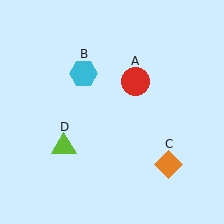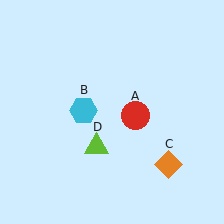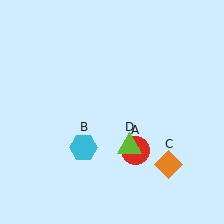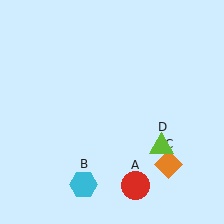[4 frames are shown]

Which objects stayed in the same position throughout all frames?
Orange diamond (object C) remained stationary.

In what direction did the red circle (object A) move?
The red circle (object A) moved down.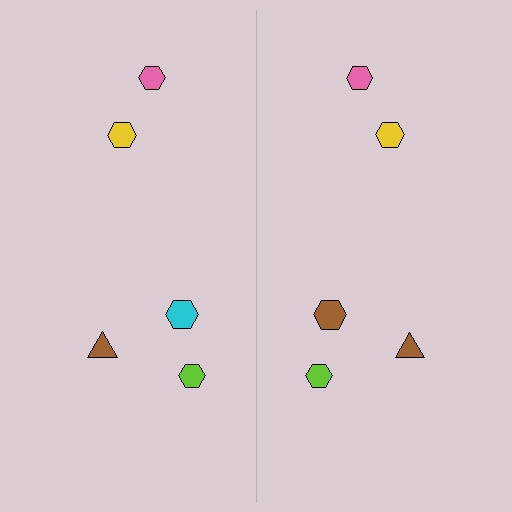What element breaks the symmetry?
The brown hexagon on the right side breaks the symmetry — its mirror counterpart is cyan.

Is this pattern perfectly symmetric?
No, the pattern is not perfectly symmetric. The brown hexagon on the right side breaks the symmetry — its mirror counterpart is cyan.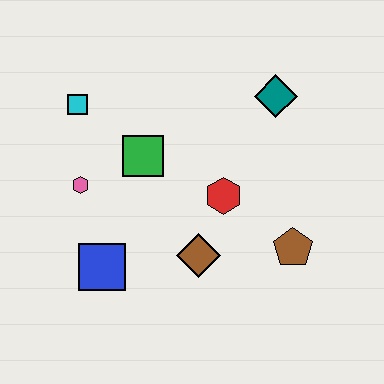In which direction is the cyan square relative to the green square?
The cyan square is to the left of the green square.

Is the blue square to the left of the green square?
Yes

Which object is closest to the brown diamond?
The red hexagon is closest to the brown diamond.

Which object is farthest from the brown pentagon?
The cyan square is farthest from the brown pentagon.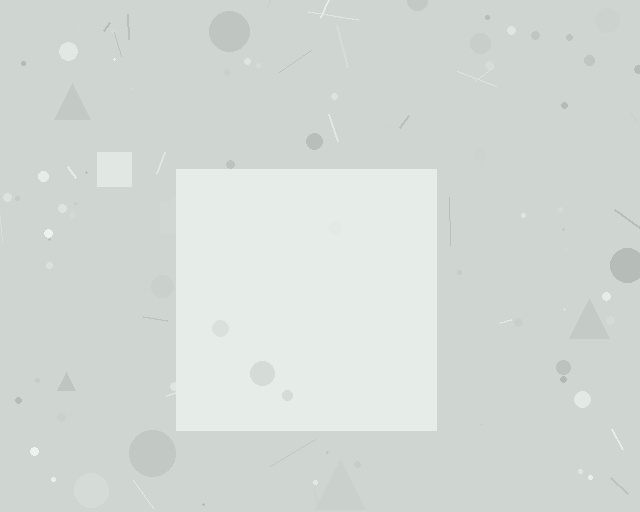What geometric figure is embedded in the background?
A square is embedded in the background.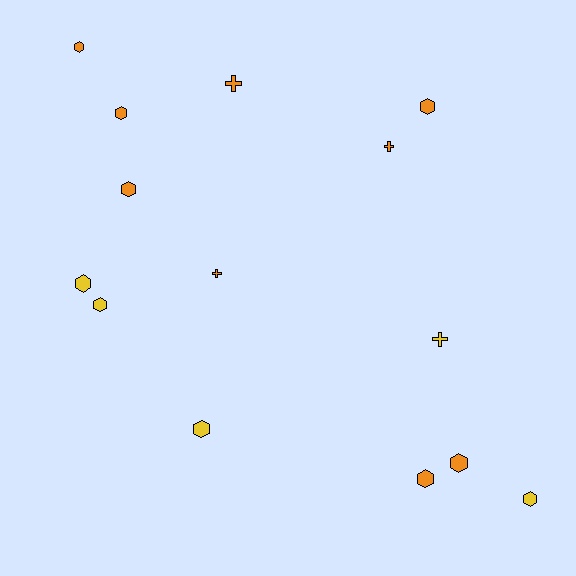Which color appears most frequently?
Orange, with 9 objects.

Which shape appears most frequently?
Hexagon, with 10 objects.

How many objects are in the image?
There are 14 objects.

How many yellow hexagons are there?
There are 4 yellow hexagons.